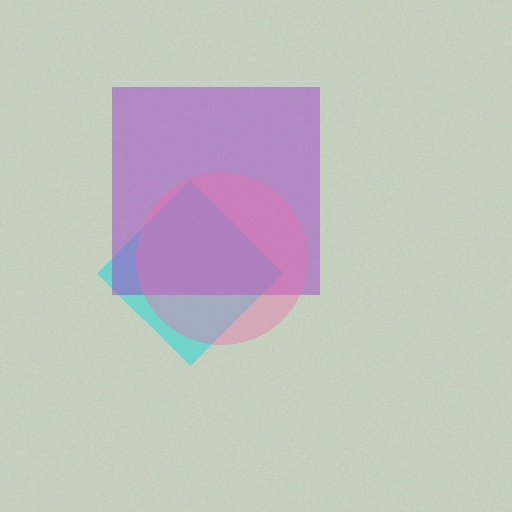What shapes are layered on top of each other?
The layered shapes are: a cyan diamond, a purple square, a pink circle.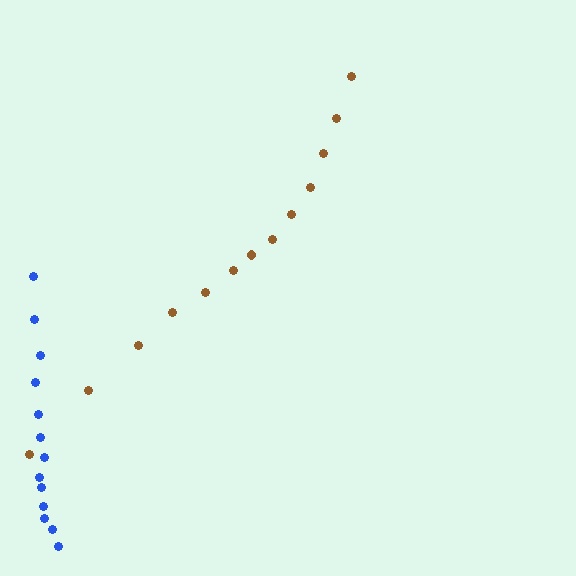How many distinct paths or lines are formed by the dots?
There are 2 distinct paths.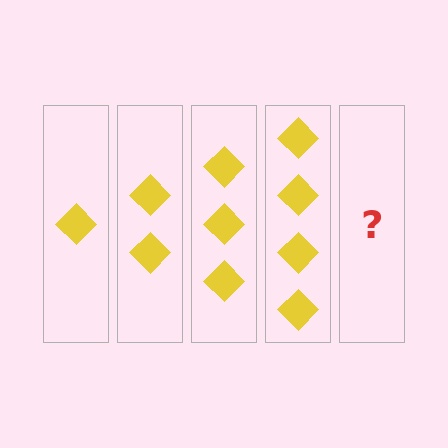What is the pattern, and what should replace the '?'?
The pattern is that each step adds one more diamond. The '?' should be 5 diamonds.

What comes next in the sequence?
The next element should be 5 diamonds.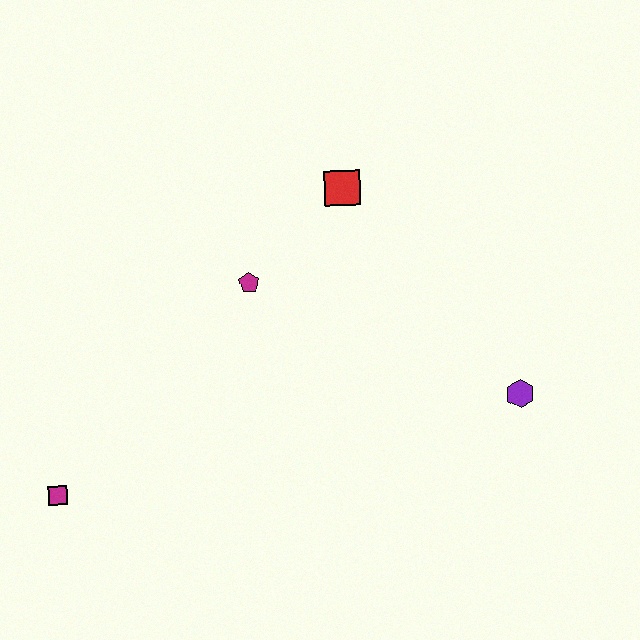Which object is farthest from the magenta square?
The purple hexagon is farthest from the magenta square.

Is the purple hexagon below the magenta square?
No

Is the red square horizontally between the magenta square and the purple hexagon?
Yes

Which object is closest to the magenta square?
The magenta pentagon is closest to the magenta square.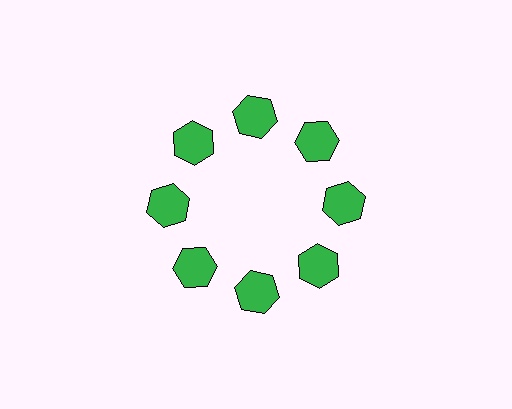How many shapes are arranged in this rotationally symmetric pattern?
There are 8 shapes, arranged in 8 groups of 1.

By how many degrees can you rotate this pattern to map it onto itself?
The pattern maps onto itself every 45 degrees of rotation.